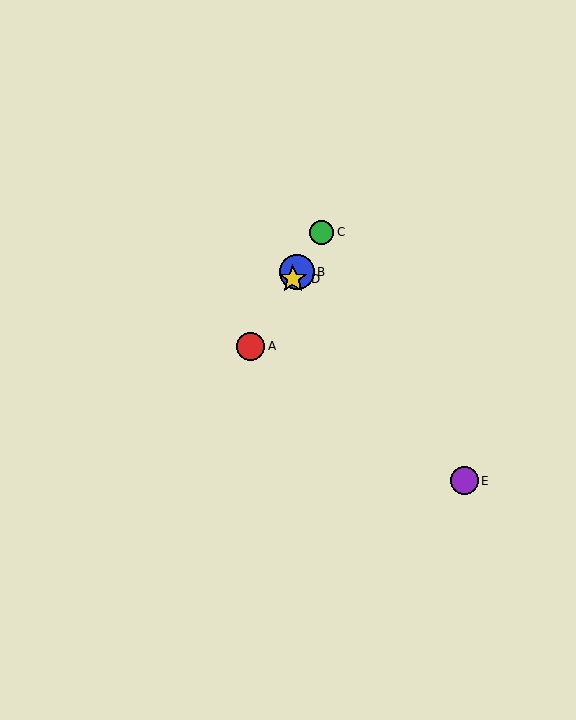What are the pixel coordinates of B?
Object B is at (297, 272).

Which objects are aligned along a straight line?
Objects A, B, C, D are aligned along a straight line.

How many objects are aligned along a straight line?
4 objects (A, B, C, D) are aligned along a straight line.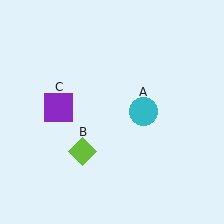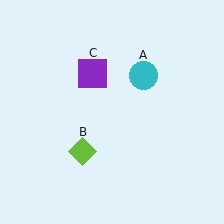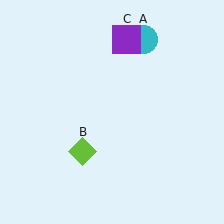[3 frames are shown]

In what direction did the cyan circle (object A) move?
The cyan circle (object A) moved up.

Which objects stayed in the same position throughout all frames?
Lime diamond (object B) remained stationary.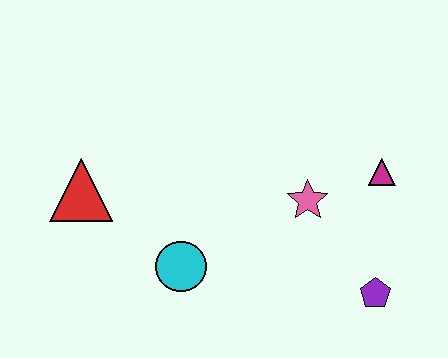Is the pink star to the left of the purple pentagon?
Yes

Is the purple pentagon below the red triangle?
Yes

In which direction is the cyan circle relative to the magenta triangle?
The cyan circle is to the left of the magenta triangle.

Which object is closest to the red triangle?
The cyan circle is closest to the red triangle.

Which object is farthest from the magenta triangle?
The red triangle is farthest from the magenta triangle.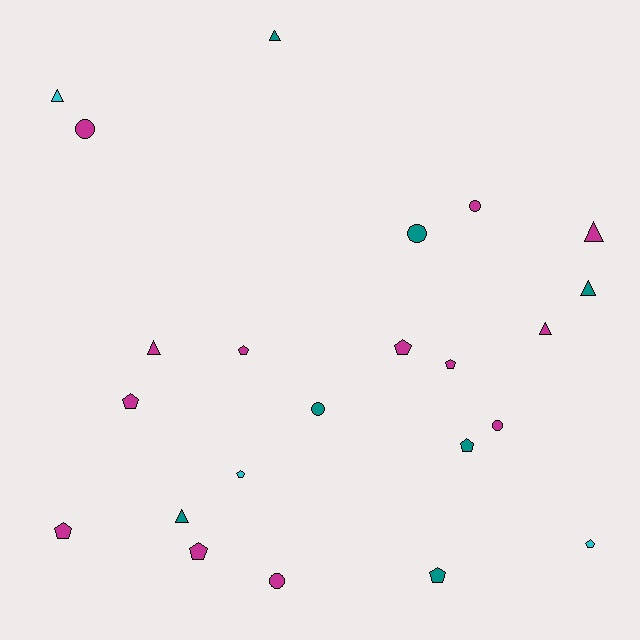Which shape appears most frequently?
Pentagon, with 10 objects.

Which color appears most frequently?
Magenta, with 13 objects.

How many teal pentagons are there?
There are 2 teal pentagons.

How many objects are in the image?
There are 23 objects.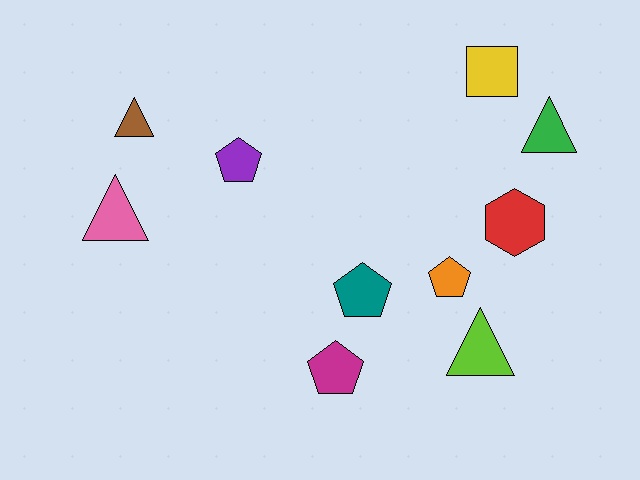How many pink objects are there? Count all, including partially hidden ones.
There is 1 pink object.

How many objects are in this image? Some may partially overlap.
There are 10 objects.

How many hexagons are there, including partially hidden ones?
There is 1 hexagon.